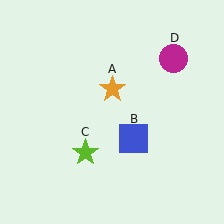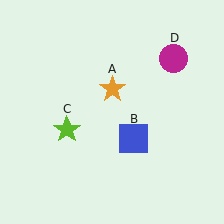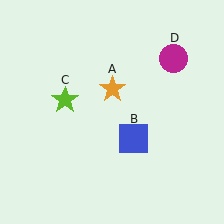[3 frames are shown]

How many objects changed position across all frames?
1 object changed position: lime star (object C).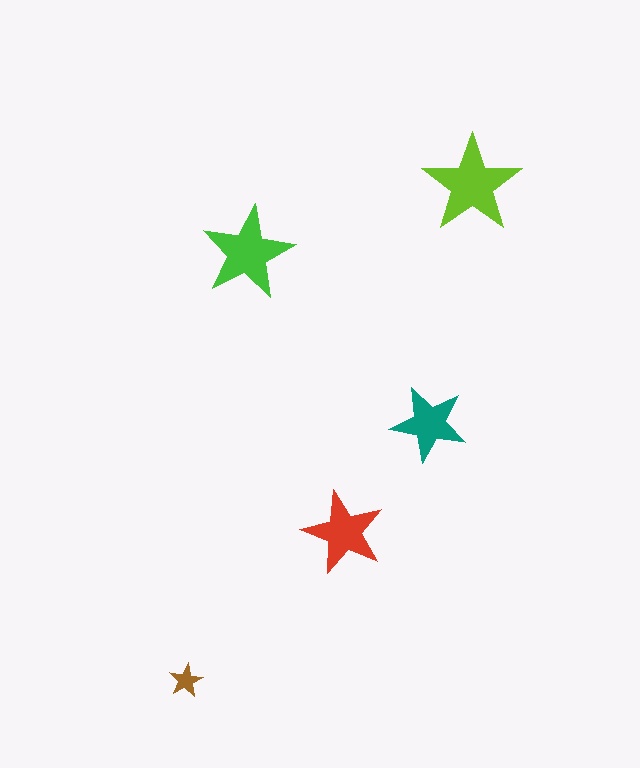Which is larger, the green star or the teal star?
The green one.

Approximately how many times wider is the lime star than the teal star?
About 1.5 times wider.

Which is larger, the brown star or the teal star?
The teal one.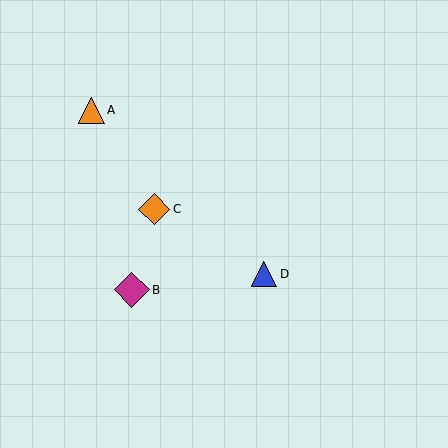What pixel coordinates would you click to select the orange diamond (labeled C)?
Click at (154, 209) to select the orange diamond C.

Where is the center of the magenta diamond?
The center of the magenta diamond is at (132, 290).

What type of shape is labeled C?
Shape C is an orange diamond.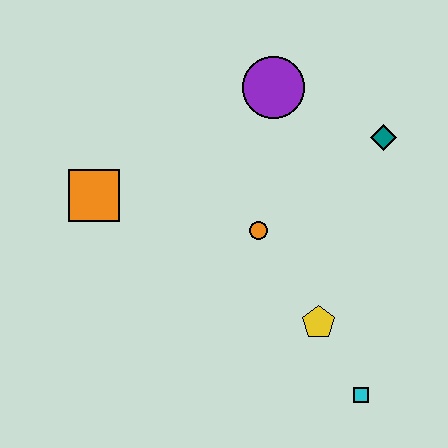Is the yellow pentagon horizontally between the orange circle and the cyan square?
Yes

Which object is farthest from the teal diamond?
The orange square is farthest from the teal diamond.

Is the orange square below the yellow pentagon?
No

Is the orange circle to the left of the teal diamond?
Yes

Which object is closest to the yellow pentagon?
The cyan square is closest to the yellow pentagon.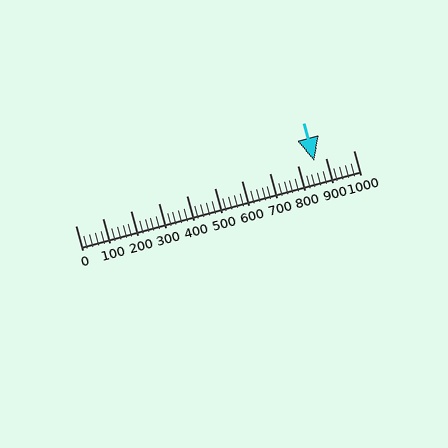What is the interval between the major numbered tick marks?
The major tick marks are spaced 100 units apart.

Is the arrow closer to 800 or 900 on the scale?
The arrow is closer to 900.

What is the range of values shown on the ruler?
The ruler shows values from 0 to 1000.